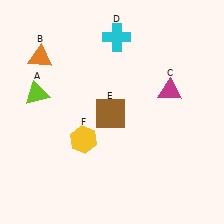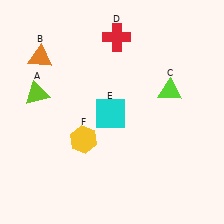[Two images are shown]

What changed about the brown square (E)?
In Image 1, E is brown. In Image 2, it changed to cyan.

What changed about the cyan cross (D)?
In Image 1, D is cyan. In Image 2, it changed to red.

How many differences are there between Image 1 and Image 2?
There are 3 differences between the two images.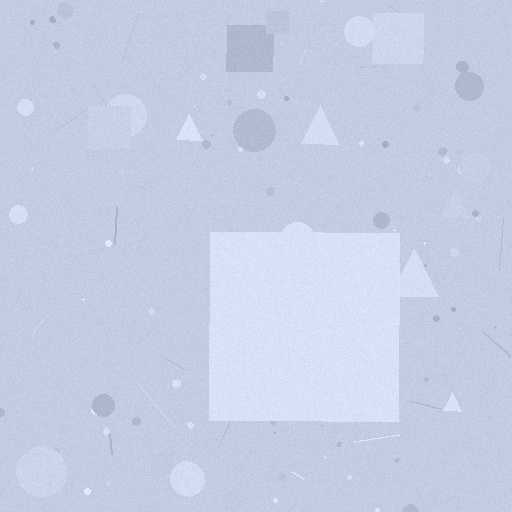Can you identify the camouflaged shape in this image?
The camouflaged shape is a square.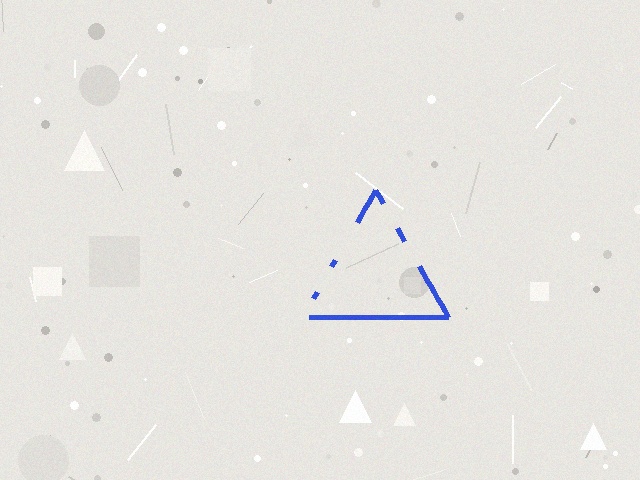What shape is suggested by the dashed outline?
The dashed outline suggests a triangle.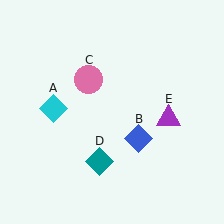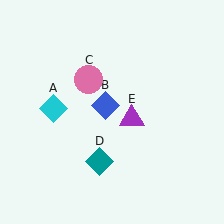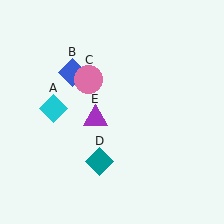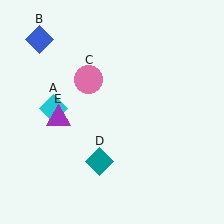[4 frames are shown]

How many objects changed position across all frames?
2 objects changed position: blue diamond (object B), purple triangle (object E).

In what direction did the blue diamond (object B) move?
The blue diamond (object B) moved up and to the left.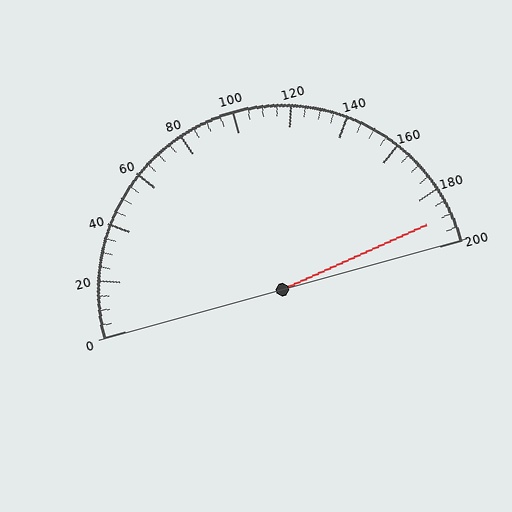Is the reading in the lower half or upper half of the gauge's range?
The reading is in the upper half of the range (0 to 200).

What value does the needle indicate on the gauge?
The needle indicates approximately 190.